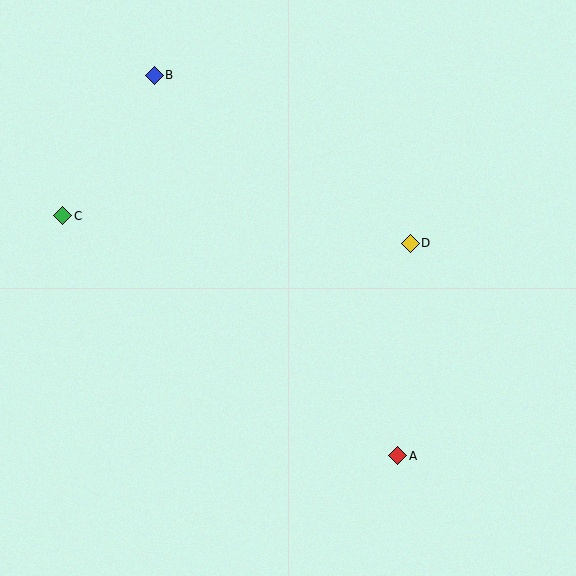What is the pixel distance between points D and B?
The distance between D and B is 306 pixels.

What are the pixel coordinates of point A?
Point A is at (398, 456).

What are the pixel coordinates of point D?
Point D is at (410, 244).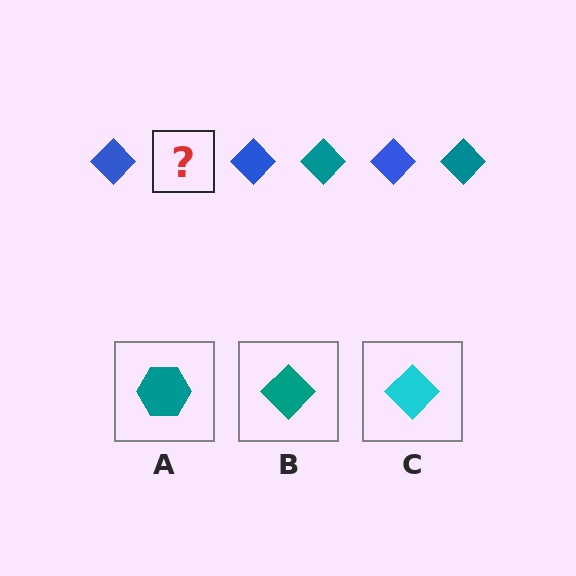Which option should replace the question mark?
Option B.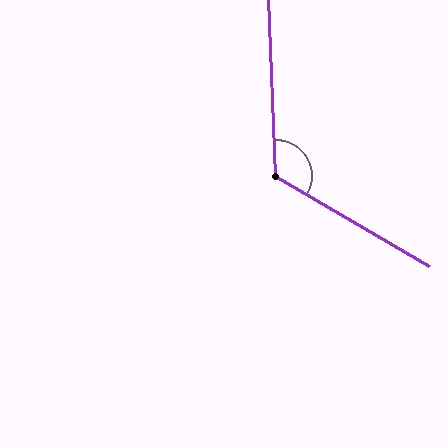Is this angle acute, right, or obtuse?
It is obtuse.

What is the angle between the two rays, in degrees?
Approximately 122 degrees.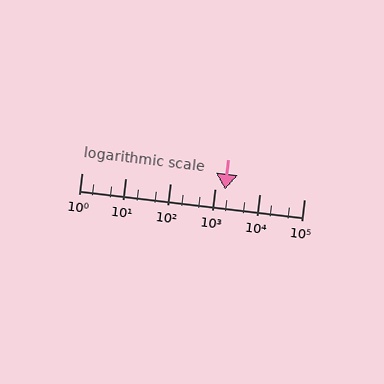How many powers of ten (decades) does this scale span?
The scale spans 5 decades, from 1 to 100000.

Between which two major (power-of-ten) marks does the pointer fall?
The pointer is between 1000 and 10000.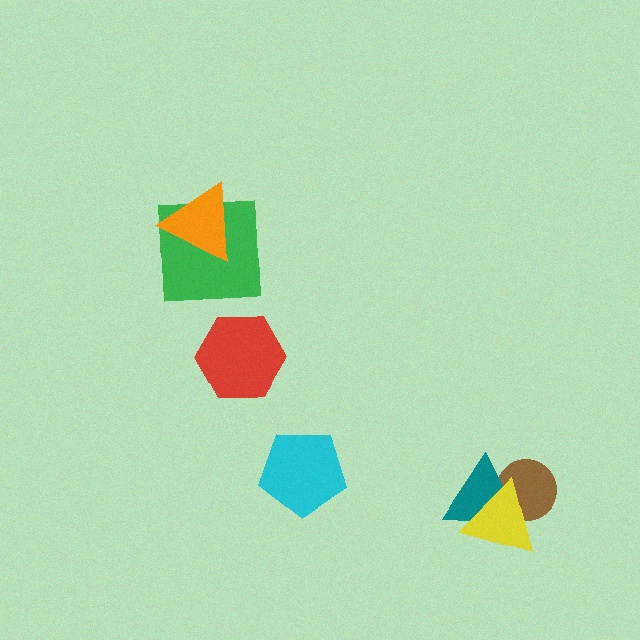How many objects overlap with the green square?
1 object overlaps with the green square.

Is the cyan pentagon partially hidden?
No, no other shape covers it.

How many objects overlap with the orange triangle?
1 object overlaps with the orange triangle.